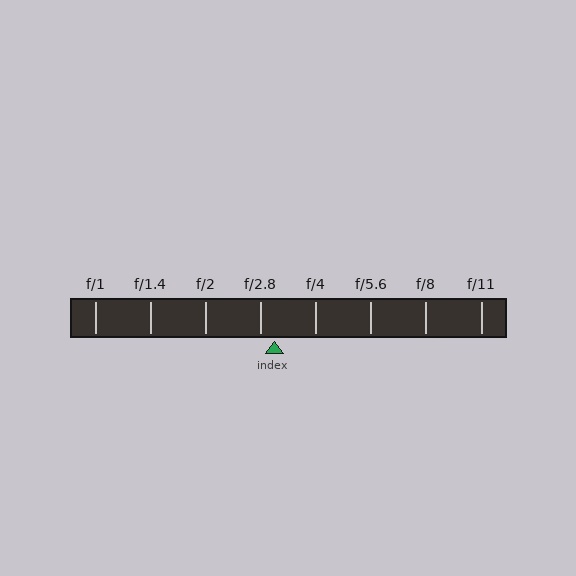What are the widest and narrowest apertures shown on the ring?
The widest aperture shown is f/1 and the narrowest is f/11.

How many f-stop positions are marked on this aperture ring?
There are 8 f-stop positions marked.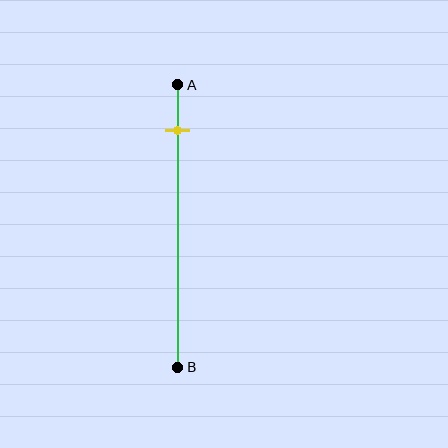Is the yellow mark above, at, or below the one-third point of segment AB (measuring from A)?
The yellow mark is above the one-third point of segment AB.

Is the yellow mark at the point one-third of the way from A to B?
No, the mark is at about 15% from A, not at the 33% one-third point.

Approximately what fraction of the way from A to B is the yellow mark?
The yellow mark is approximately 15% of the way from A to B.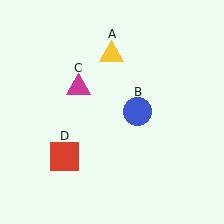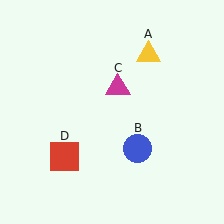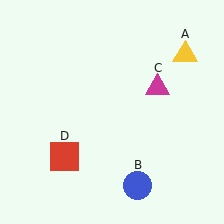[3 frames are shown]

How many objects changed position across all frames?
3 objects changed position: yellow triangle (object A), blue circle (object B), magenta triangle (object C).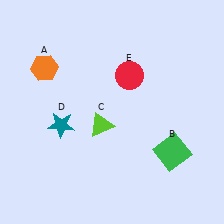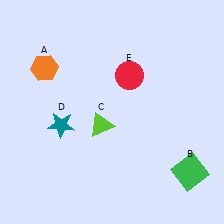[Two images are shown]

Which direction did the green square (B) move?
The green square (B) moved down.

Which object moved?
The green square (B) moved down.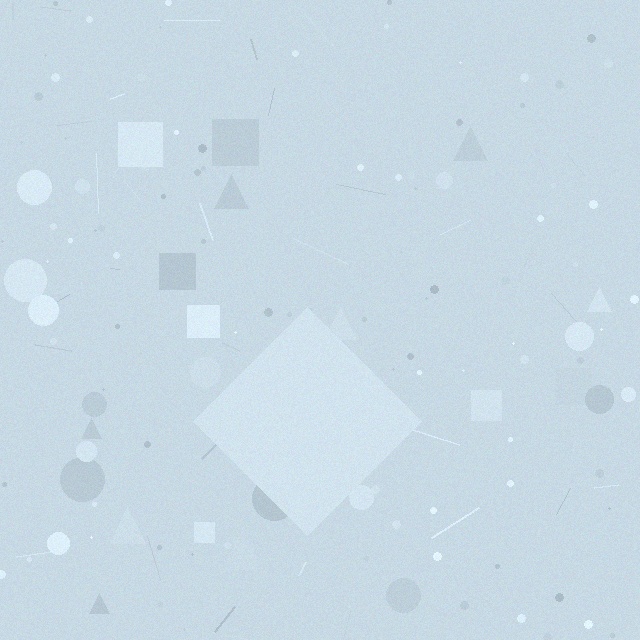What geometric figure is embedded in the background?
A diamond is embedded in the background.